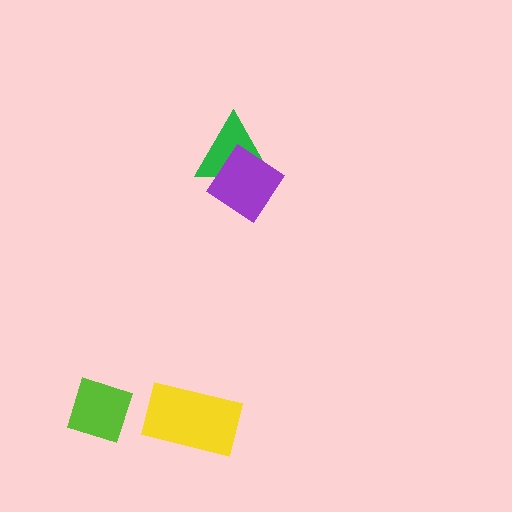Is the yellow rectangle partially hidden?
No, no other shape covers it.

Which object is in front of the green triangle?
The purple diamond is in front of the green triangle.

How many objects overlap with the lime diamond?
0 objects overlap with the lime diamond.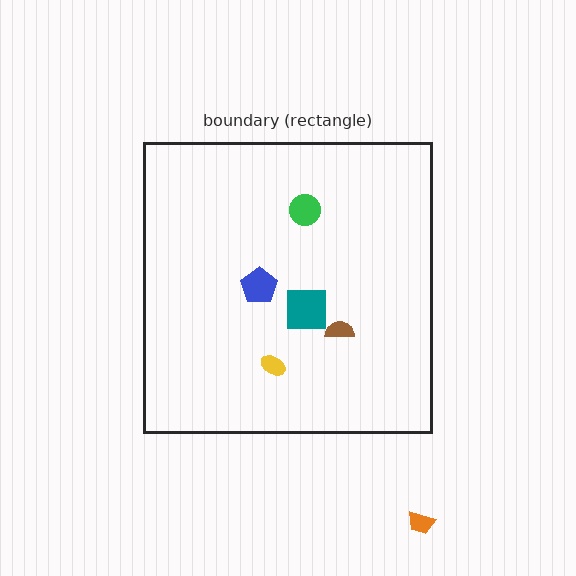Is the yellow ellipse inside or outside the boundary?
Inside.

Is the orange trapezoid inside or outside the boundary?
Outside.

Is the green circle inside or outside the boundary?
Inside.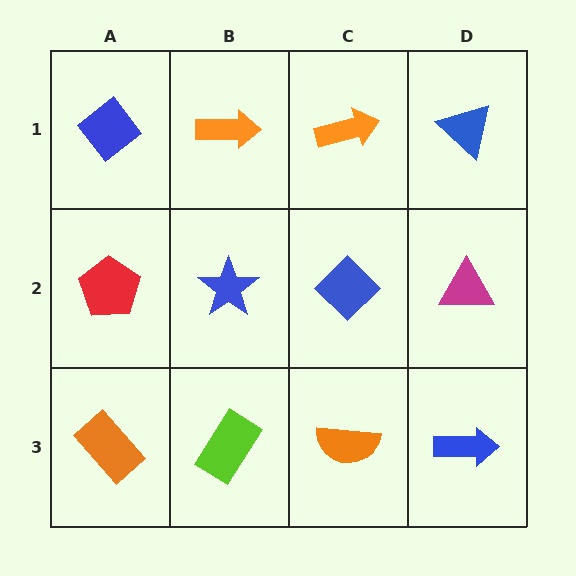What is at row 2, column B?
A blue star.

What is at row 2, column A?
A red pentagon.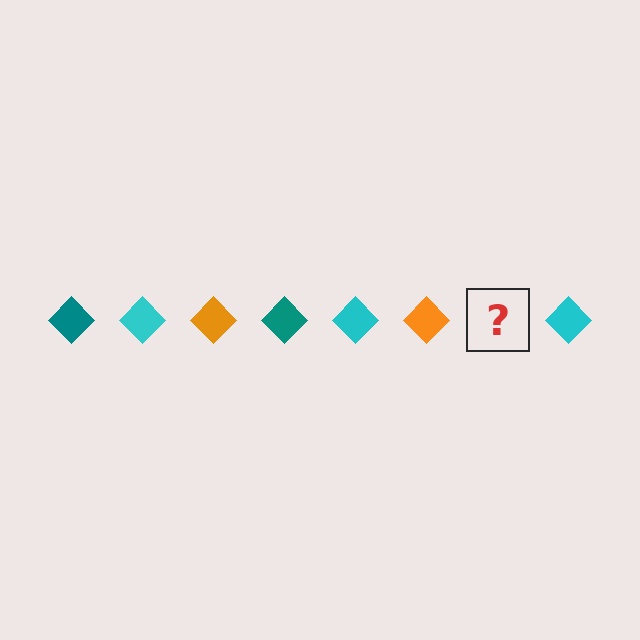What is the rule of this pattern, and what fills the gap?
The rule is that the pattern cycles through teal, cyan, orange diamonds. The gap should be filled with a teal diamond.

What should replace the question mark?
The question mark should be replaced with a teal diamond.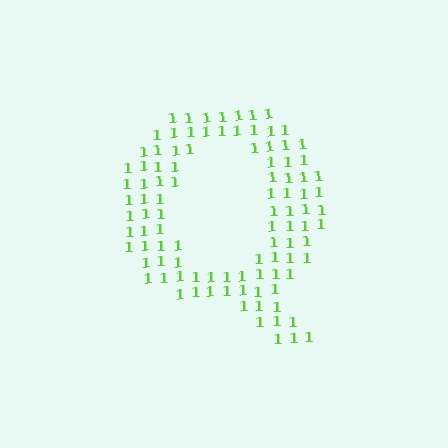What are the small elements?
The small elements are digit 1's.